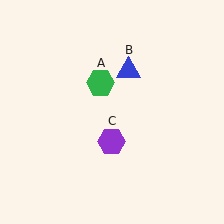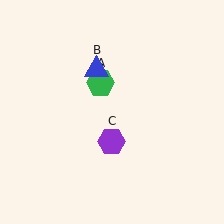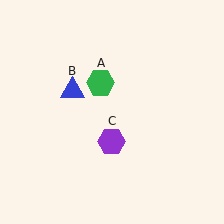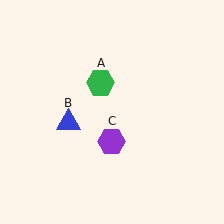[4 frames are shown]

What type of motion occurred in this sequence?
The blue triangle (object B) rotated counterclockwise around the center of the scene.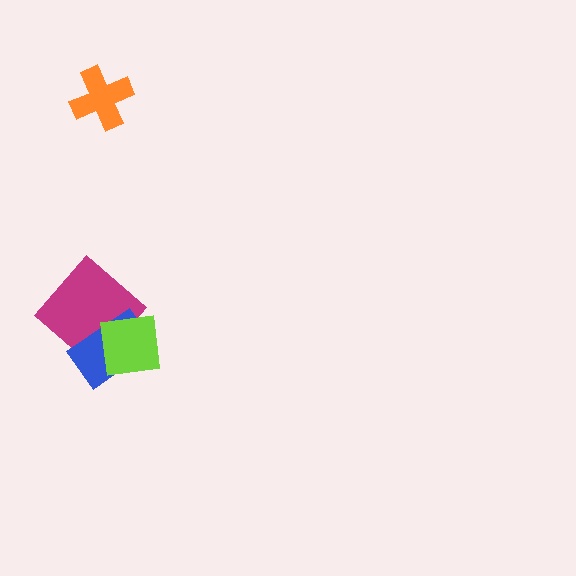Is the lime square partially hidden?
No, no other shape covers it.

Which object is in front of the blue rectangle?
The lime square is in front of the blue rectangle.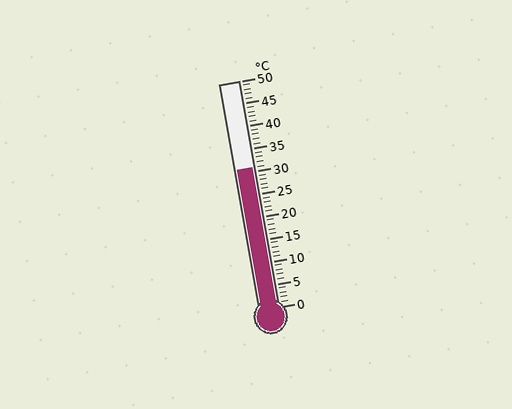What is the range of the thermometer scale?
The thermometer scale ranges from 0°C to 50°C.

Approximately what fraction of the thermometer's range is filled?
The thermometer is filled to approximately 60% of its range.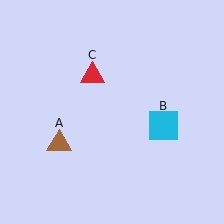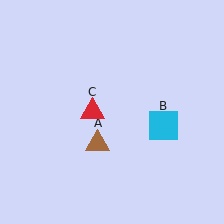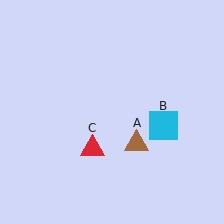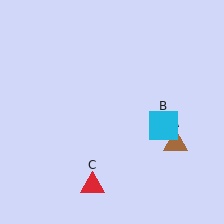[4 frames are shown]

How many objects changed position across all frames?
2 objects changed position: brown triangle (object A), red triangle (object C).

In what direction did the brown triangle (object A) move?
The brown triangle (object A) moved right.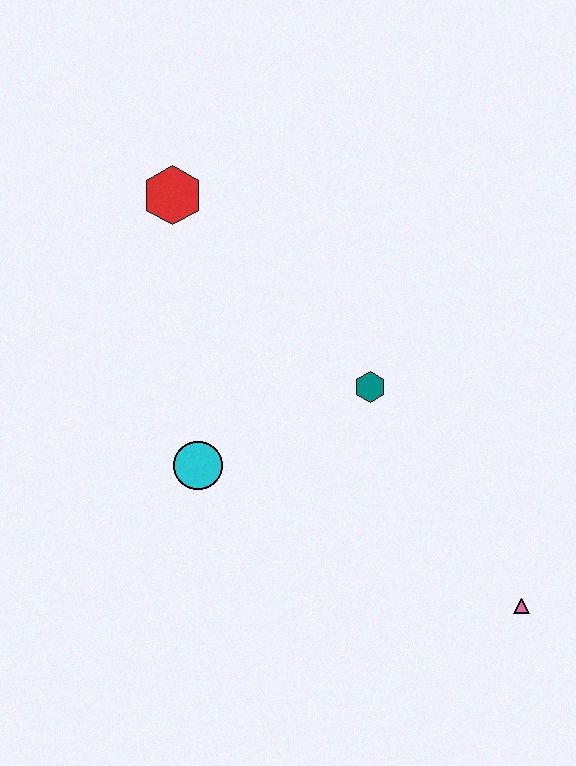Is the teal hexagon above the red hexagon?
No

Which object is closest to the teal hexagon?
The cyan circle is closest to the teal hexagon.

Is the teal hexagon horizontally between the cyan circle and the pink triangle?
Yes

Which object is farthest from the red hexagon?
The pink triangle is farthest from the red hexagon.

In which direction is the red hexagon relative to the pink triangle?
The red hexagon is above the pink triangle.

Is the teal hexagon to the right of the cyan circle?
Yes